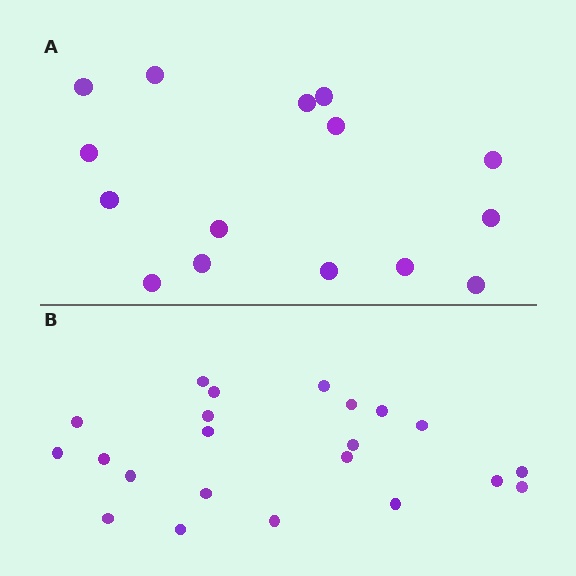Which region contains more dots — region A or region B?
Region B (the bottom region) has more dots.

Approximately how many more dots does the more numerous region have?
Region B has roughly 8 or so more dots than region A.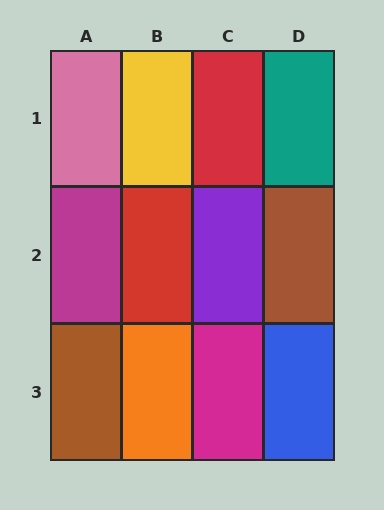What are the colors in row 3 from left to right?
Brown, orange, magenta, blue.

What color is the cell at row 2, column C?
Purple.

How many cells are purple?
1 cell is purple.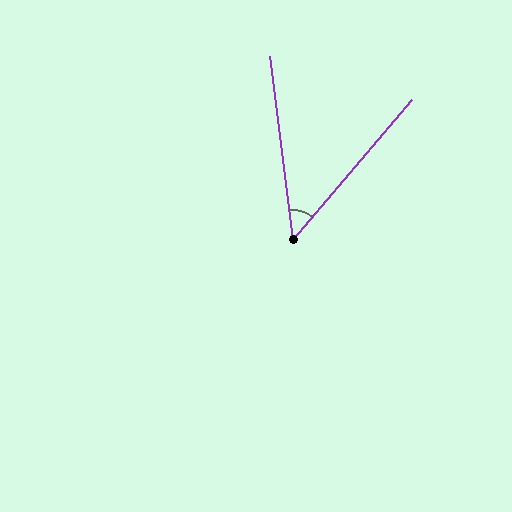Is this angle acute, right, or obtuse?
It is acute.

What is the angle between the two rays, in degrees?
Approximately 47 degrees.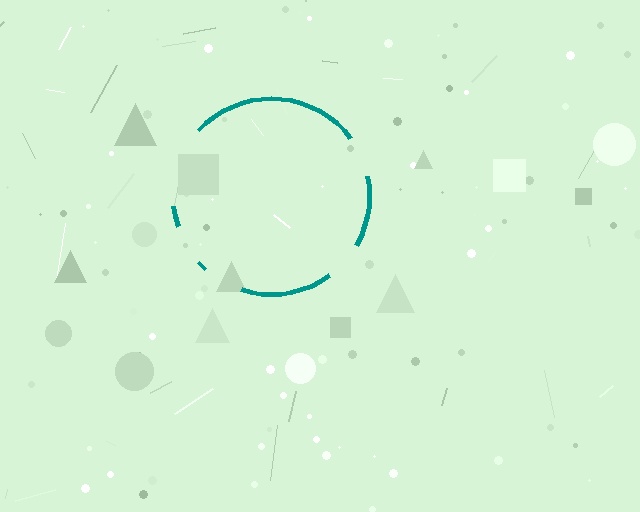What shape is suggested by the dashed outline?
The dashed outline suggests a circle.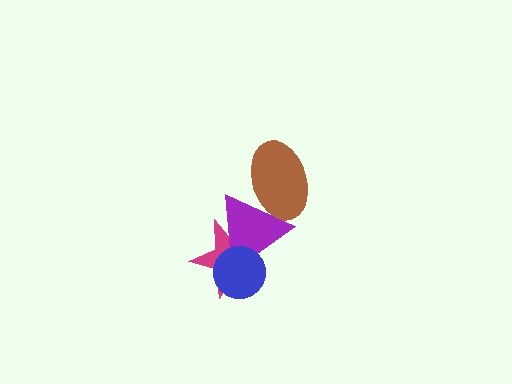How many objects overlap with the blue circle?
2 objects overlap with the blue circle.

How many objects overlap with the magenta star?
2 objects overlap with the magenta star.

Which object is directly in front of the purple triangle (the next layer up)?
The blue circle is directly in front of the purple triangle.